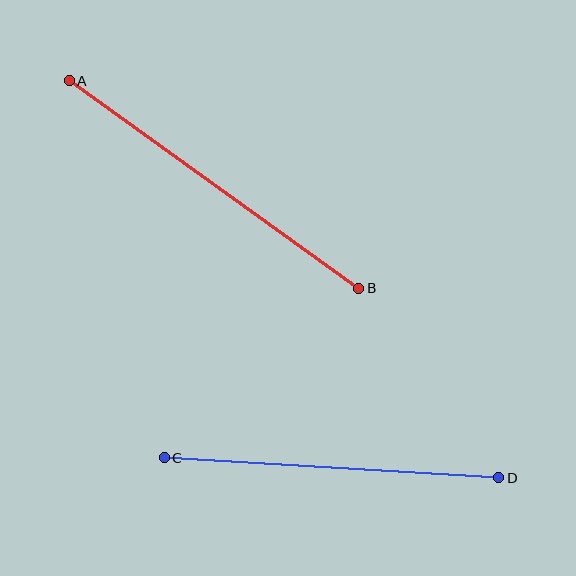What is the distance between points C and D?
The distance is approximately 335 pixels.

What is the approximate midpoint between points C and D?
The midpoint is at approximately (332, 468) pixels.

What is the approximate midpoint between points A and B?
The midpoint is at approximately (214, 185) pixels.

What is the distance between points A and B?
The distance is approximately 356 pixels.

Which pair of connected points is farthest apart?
Points A and B are farthest apart.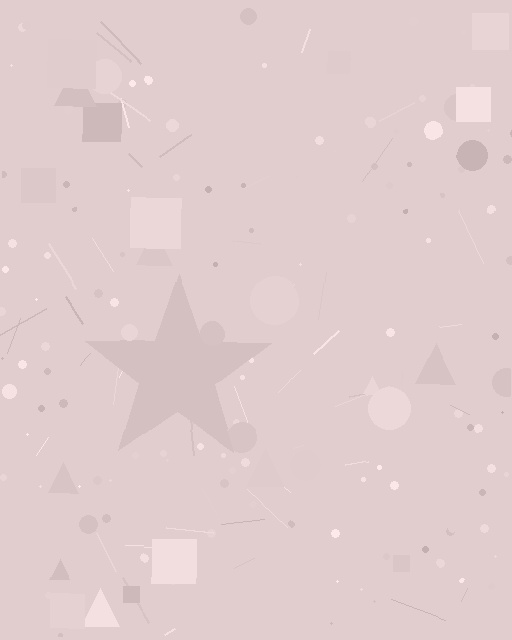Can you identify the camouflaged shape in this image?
The camouflaged shape is a star.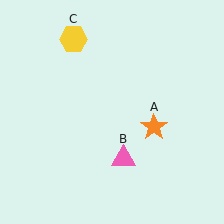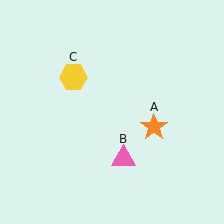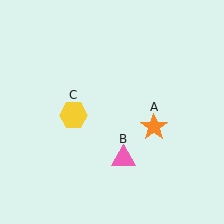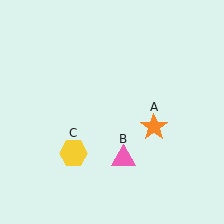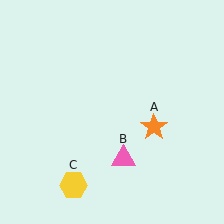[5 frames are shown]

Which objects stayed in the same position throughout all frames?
Orange star (object A) and pink triangle (object B) remained stationary.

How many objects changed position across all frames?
1 object changed position: yellow hexagon (object C).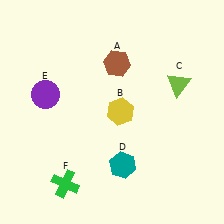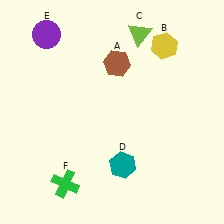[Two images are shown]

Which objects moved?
The objects that moved are: the yellow hexagon (B), the lime triangle (C), the purple circle (E).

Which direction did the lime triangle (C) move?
The lime triangle (C) moved up.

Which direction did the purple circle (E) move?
The purple circle (E) moved up.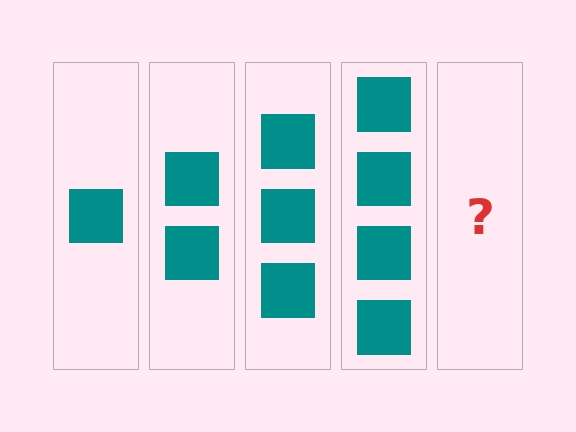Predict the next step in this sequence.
The next step is 5 squares.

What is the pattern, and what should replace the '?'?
The pattern is that each step adds one more square. The '?' should be 5 squares.